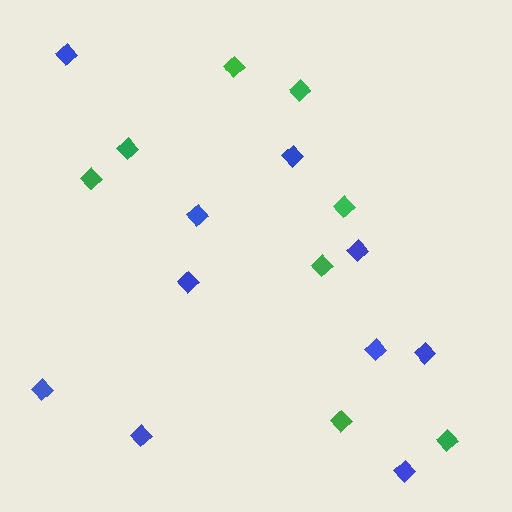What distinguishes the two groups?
There are 2 groups: one group of green diamonds (8) and one group of blue diamonds (10).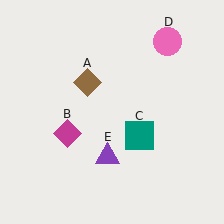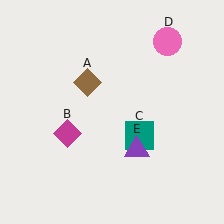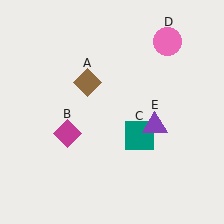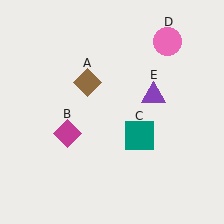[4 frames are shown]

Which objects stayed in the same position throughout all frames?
Brown diamond (object A) and magenta diamond (object B) and teal square (object C) and pink circle (object D) remained stationary.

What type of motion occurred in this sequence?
The purple triangle (object E) rotated counterclockwise around the center of the scene.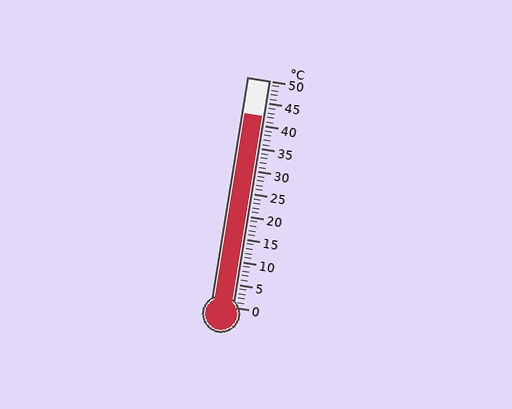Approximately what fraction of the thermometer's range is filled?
The thermometer is filled to approximately 85% of its range.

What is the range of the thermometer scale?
The thermometer scale ranges from 0°C to 50°C.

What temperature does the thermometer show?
The thermometer shows approximately 42°C.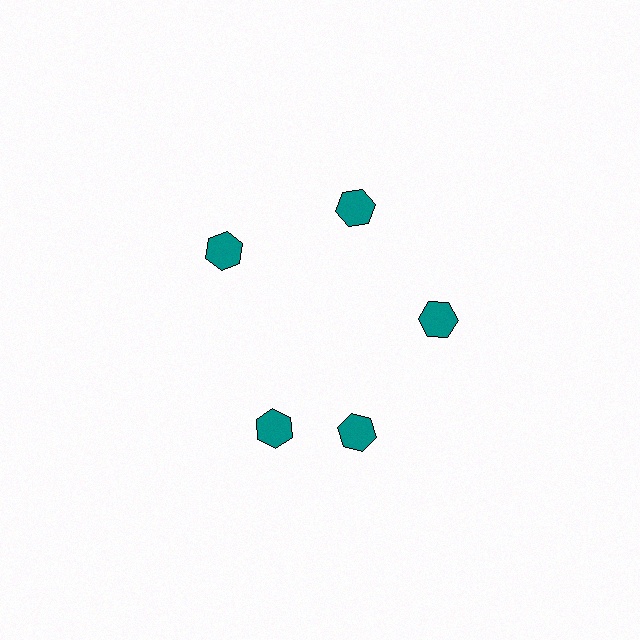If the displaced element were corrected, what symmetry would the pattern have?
It would have 5-fold rotational symmetry — the pattern would map onto itself every 72 degrees.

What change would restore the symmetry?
The symmetry would be restored by rotating it back into even spacing with its neighbors so that all 5 hexagons sit at equal angles and equal distance from the center.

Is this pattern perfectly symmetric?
No. The 5 teal hexagons are arranged in a ring, but one element near the 8 o'clock position is rotated out of alignment along the ring, breaking the 5-fold rotational symmetry.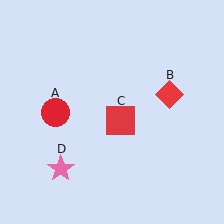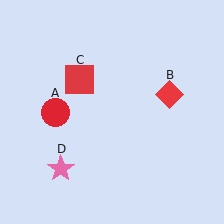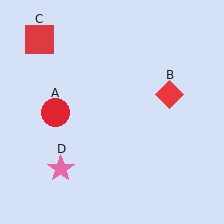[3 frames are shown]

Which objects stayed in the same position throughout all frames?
Red circle (object A) and red diamond (object B) and pink star (object D) remained stationary.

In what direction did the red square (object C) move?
The red square (object C) moved up and to the left.